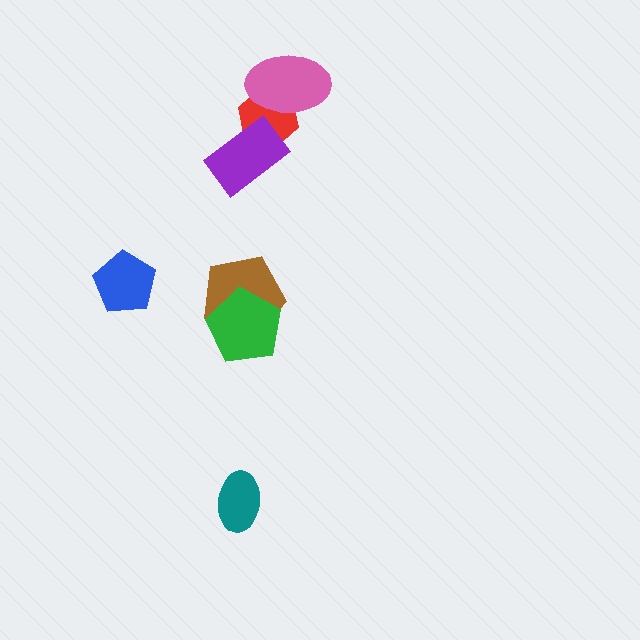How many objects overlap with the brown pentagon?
1 object overlaps with the brown pentagon.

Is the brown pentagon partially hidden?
Yes, it is partially covered by another shape.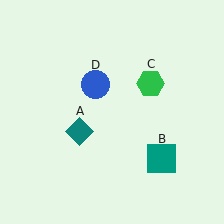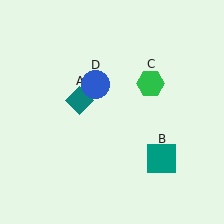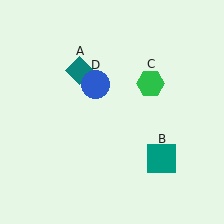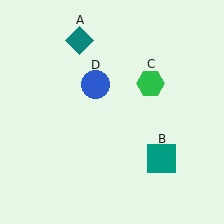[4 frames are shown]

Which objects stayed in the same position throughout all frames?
Teal square (object B) and green hexagon (object C) and blue circle (object D) remained stationary.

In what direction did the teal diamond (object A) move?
The teal diamond (object A) moved up.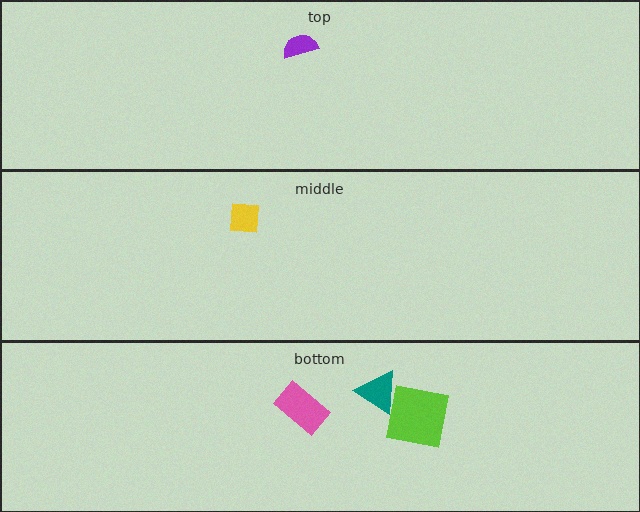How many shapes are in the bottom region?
3.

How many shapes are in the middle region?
1.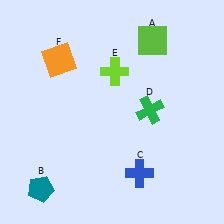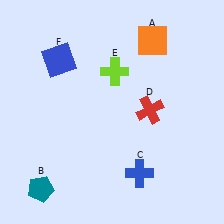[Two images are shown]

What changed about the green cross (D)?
In Image 1, D is green. In Image 2, it changed to red.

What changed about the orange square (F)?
In Image 1, F is orange. In Image 2, it changed to blue.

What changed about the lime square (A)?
In Image 1, A is lime. In Image 2, it changed to orange.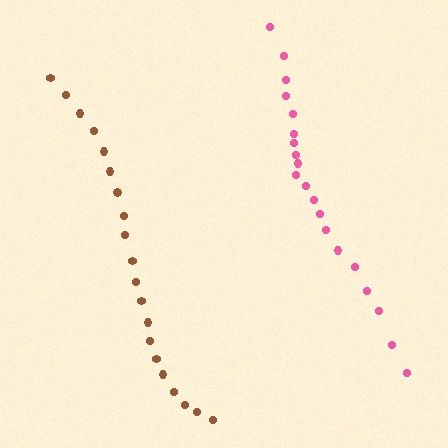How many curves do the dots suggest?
There are 2 distinct paths.